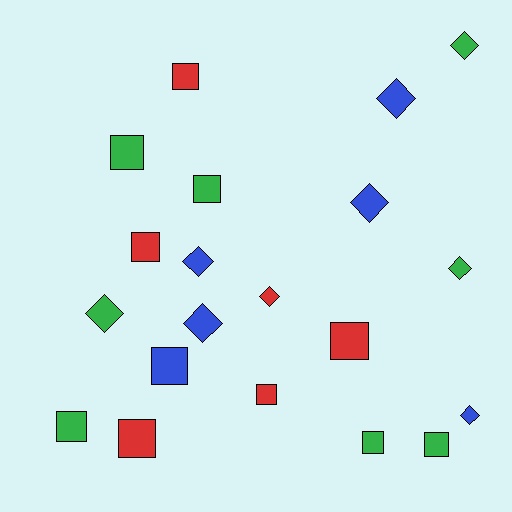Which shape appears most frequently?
Square, with 11 objects.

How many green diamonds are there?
There are 3 green diamonds.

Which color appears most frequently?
Green, with 8 objects.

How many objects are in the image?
There are 20 objects.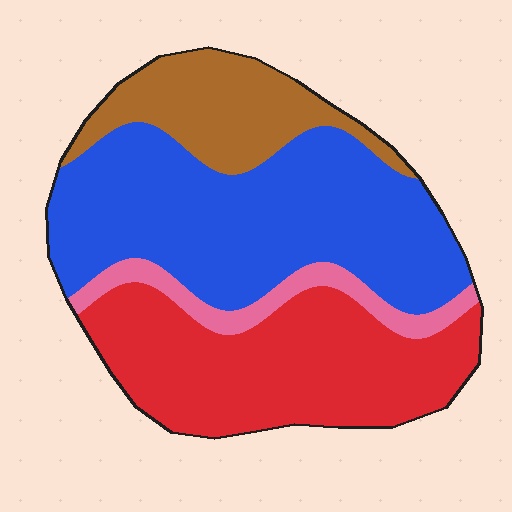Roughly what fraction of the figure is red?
Red takes up between a quarter and a half of the figure.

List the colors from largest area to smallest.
From largest to smallest: blue, red, brown, pink.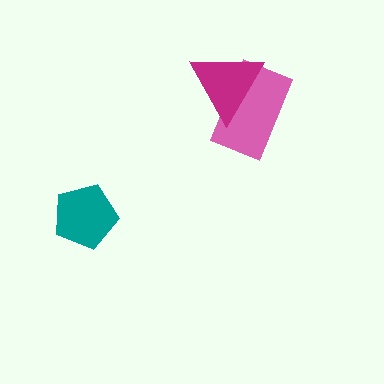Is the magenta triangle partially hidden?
No, no other shape covers it.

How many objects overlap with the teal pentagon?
0 objects overlap with the teal pentagon.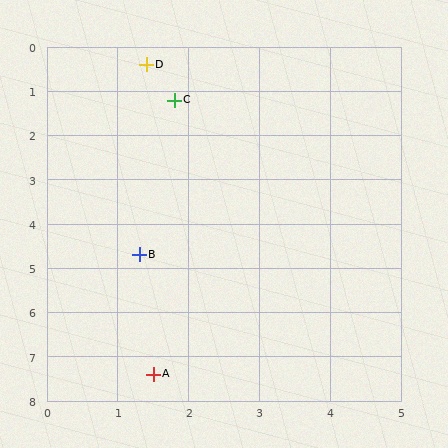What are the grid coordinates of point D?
Point D is at approximately (1.4, 0.4).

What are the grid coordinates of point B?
Point B is at approximately (1.3, 4.7).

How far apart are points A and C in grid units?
Points A and C are about 6.2 grid units apart.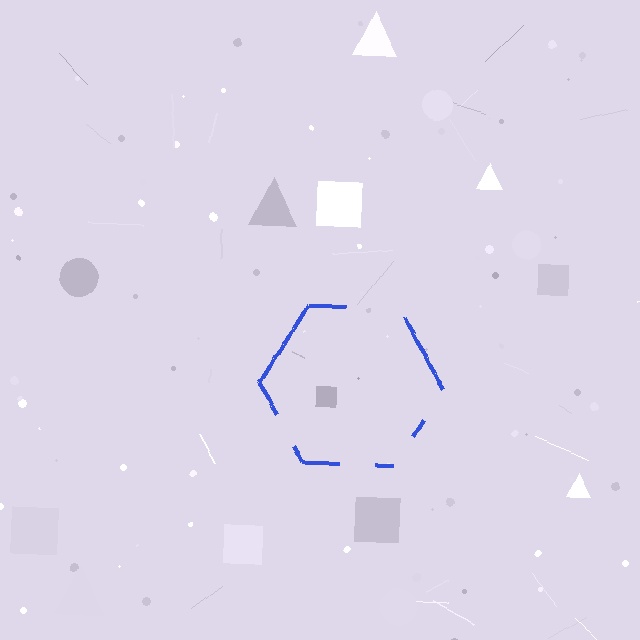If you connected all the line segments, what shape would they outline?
They would outline a hexagon.